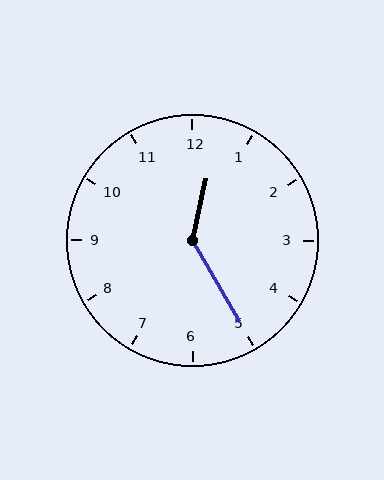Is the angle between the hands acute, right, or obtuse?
It is obtuse.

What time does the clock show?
12:25.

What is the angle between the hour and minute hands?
Approximately 138 degrees.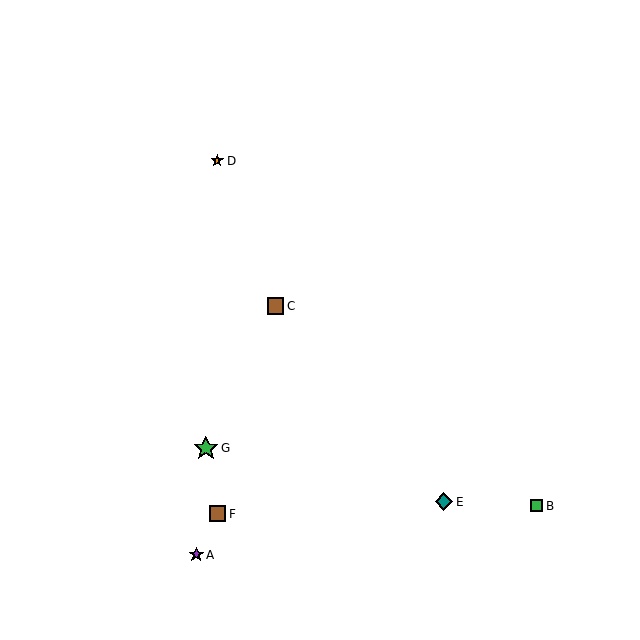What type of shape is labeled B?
Shape B is a green square.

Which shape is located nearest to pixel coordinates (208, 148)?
The orange star (labeled D) at (217, 161) is nearest to that location.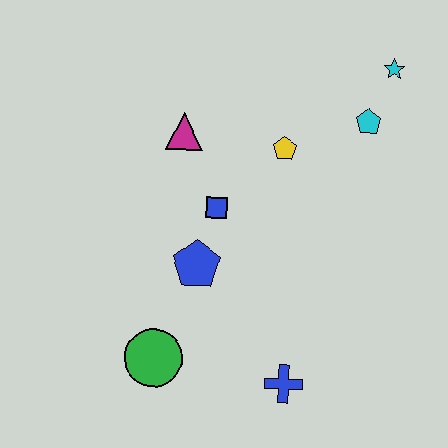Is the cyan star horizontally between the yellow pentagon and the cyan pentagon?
No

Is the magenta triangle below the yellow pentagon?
No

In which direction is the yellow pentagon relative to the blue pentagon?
The yellow pentagon is above the blue pentagon.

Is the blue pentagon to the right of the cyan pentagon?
No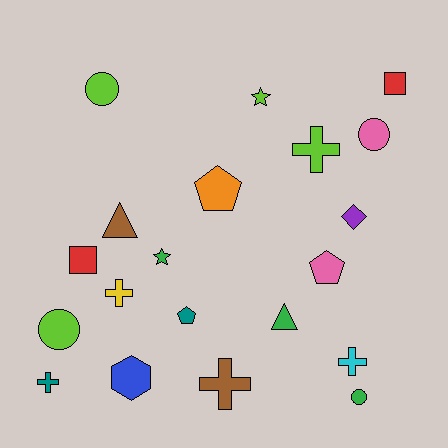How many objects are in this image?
There are 20 objects.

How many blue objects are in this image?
There is 1 blue object.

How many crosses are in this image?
There are 5 crosses.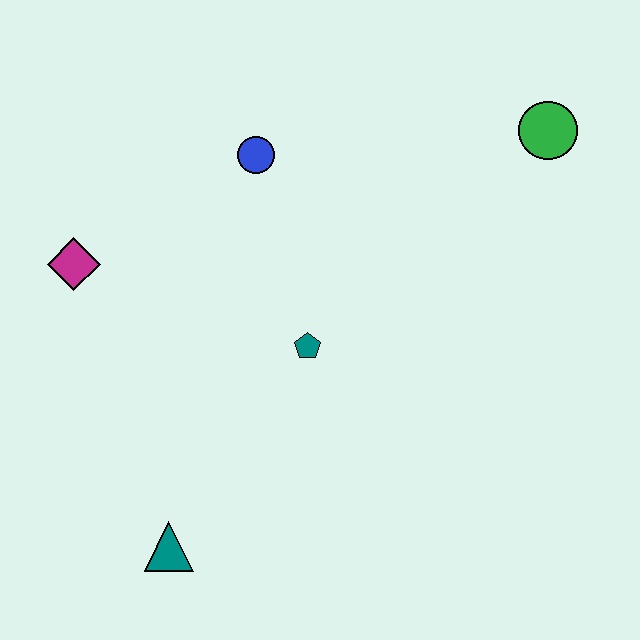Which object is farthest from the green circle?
The teal triangle is farthest from the green circle.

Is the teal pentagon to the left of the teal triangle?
No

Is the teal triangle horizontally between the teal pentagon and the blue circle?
No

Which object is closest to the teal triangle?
The teal pentagon is closest to the teal triangle.